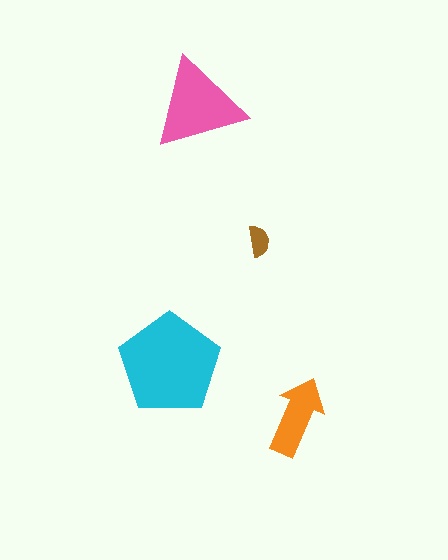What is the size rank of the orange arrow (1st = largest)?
3rd.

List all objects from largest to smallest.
The cyan pentagon, the pink triangle, the orange arrow, the brown semicircle.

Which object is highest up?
The pink triangle is topmost.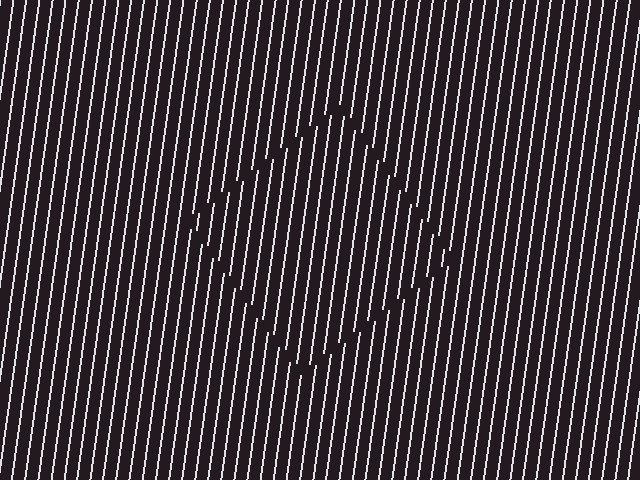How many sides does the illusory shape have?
4 sides — the line-ends trace a square.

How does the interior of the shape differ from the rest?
The interior of the shape contains the same grating, shifted by half a period — the contour is defined by the phase discontinuity where line-ends from the inner and outer gratings abut.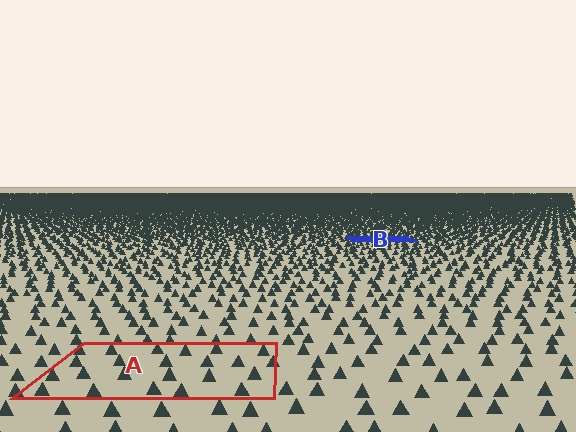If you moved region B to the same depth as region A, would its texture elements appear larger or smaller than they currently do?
They would appear larger. At a closer depth, the same texture elements are projected at a bigger on-screen size.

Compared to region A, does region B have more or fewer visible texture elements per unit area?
Region B has more texture elements per unit area — they are packed more densely because it is farther away.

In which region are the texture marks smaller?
The texture marks are smaller in region B, because it is farther away.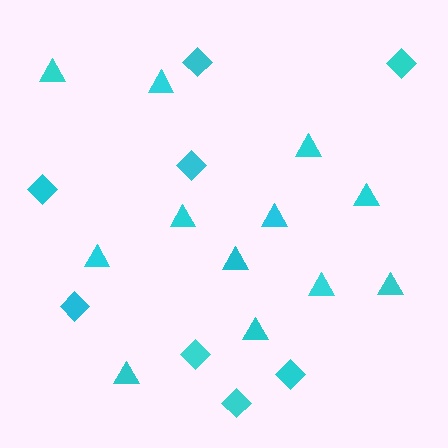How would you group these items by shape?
There are 2 groups: one group of diamonds (8) and one group of triangles (12).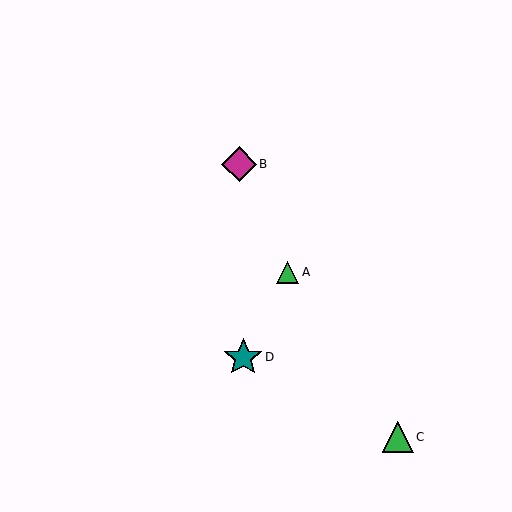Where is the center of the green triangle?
The center of the green triangle is at (288, 272).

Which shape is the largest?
The teal star (labeled D) is the largest.